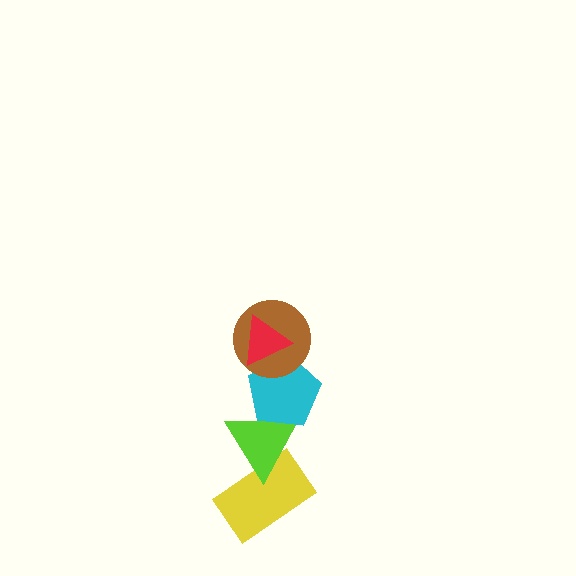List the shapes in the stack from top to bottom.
From top to bottom: the red triangle, the brown circle, the cyan pentagon, the lime triangle, the yellow rectangle.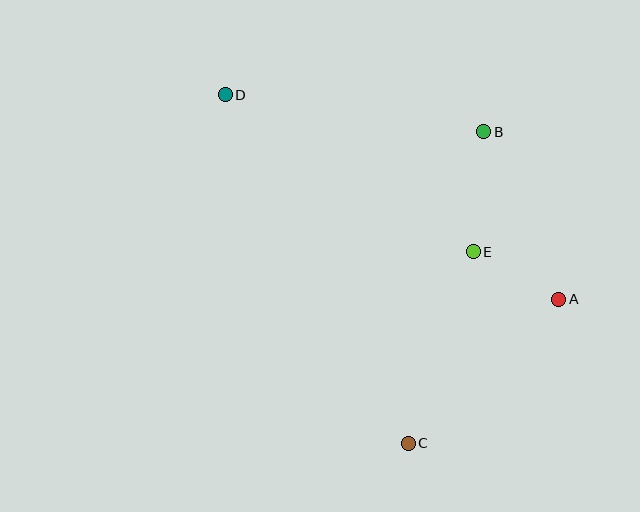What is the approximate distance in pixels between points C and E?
The distance between C and E is approximately 202 pixels.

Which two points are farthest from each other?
Points C and D are farthest from each other.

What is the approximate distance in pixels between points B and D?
The distance between B and D is approximately 261 pixels.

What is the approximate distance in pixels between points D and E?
The distance between D and E is approximately 294 pixels.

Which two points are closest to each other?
Points A and E are closest to each other.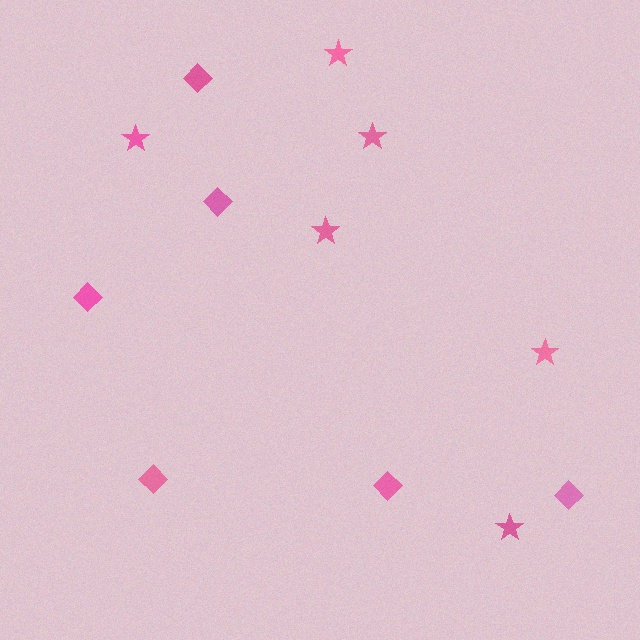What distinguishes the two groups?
There are 2 groups: one group of stars (6) and one group of diamonds (6).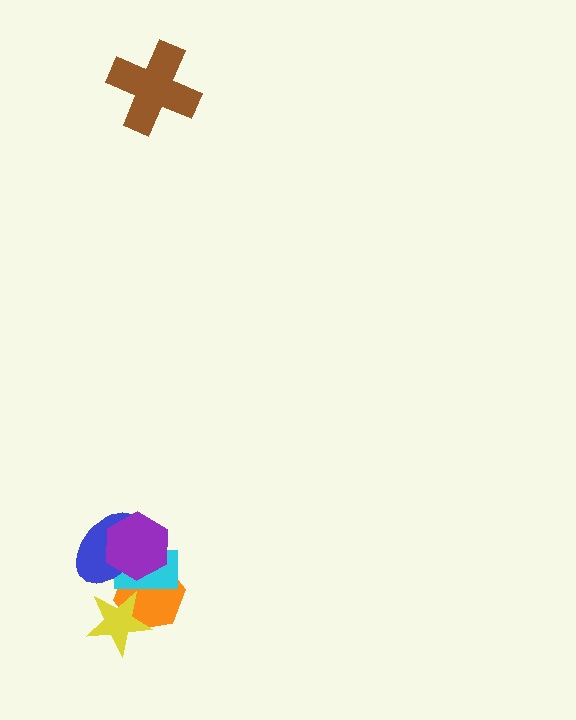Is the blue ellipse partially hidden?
Yes, it is partially covered by another shape.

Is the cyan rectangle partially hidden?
Yes, it is partially covered by another shape.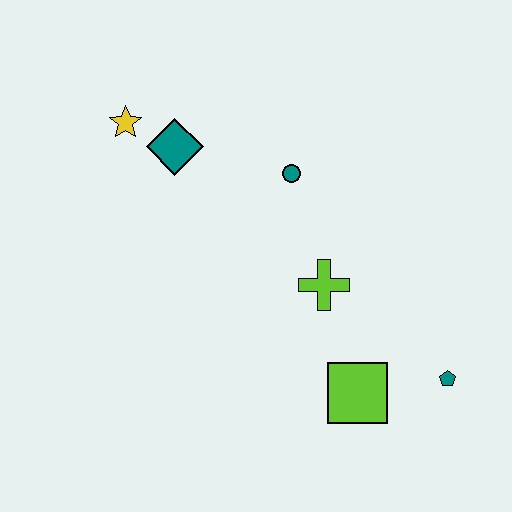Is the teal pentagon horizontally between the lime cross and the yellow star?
No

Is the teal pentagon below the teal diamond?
Yes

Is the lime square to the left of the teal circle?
No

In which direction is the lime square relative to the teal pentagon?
The lime square is to the left of the teal pentagon.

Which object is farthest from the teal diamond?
The teal pentagon is farthest from the teal diamond.